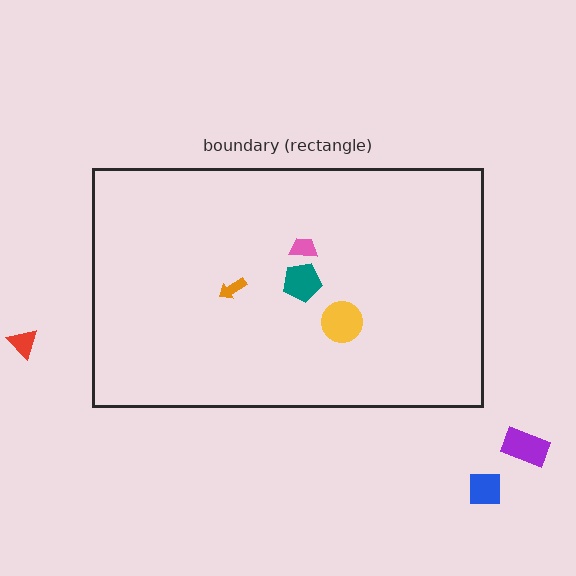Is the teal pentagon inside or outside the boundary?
Inside.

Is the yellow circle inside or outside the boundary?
Inside.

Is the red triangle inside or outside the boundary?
Outside.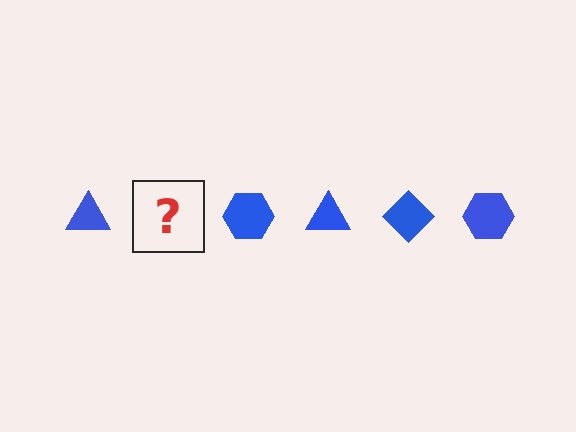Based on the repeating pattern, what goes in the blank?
The blank should be a blue diamond.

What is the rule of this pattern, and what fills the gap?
The rule is that the pattern cycles through triangle, diamond, hexagon shapes in blue. The gap should be filled with a blue diamond.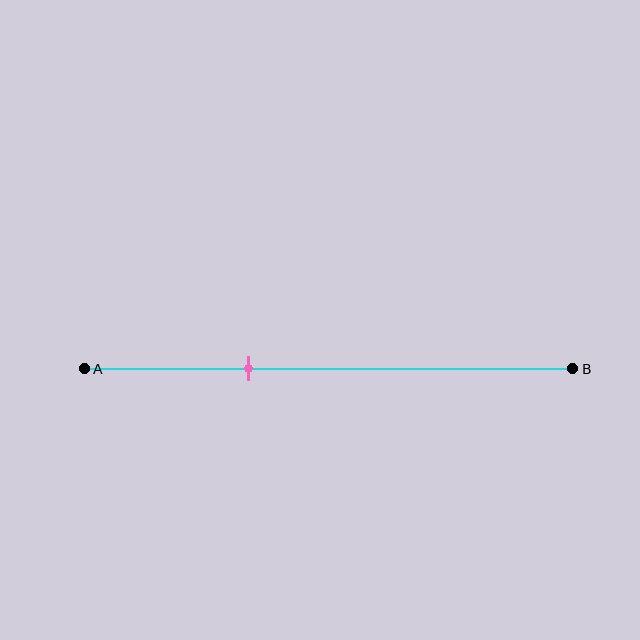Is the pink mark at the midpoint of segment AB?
No, the mark is at about 35% from A, not at the 50% midpoint.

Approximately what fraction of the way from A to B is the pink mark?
The pink mark is approximately 35% of the way from A to B.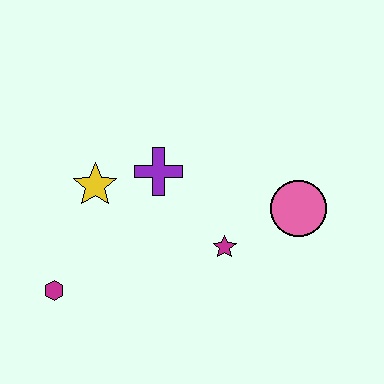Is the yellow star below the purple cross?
Yes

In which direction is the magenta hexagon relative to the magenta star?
The magenta hexagon is to the left of the magenta star.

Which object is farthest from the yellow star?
The pink circle is farthest from the yellow star.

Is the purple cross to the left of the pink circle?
Yes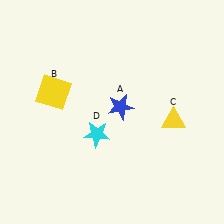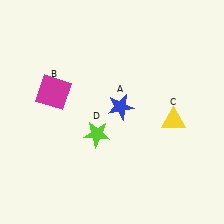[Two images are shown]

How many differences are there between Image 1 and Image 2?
There are 2 differences between the two images.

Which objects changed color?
B changed from yellow to magenta. D changed from cyan to lime.